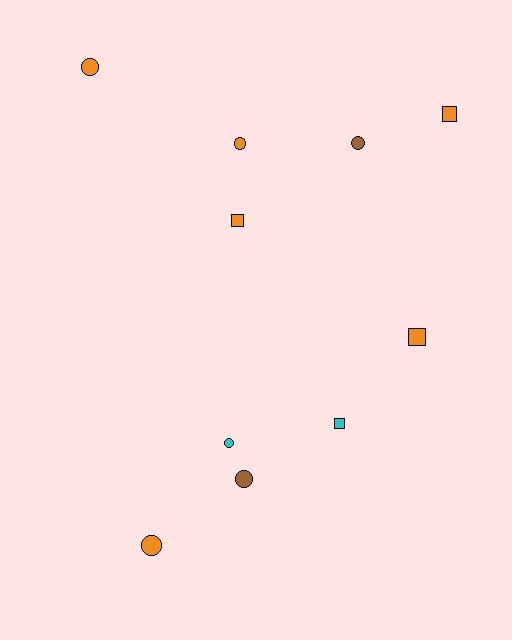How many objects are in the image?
There are 10 objects.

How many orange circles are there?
There are 3 orange circles.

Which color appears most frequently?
Orange, with 6 objects.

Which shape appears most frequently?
Circle, with 6 objects.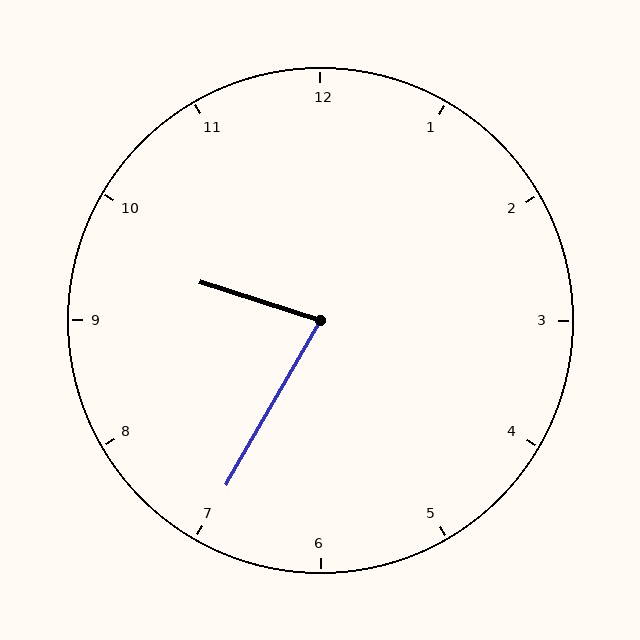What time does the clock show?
9:35.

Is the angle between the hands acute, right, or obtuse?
It is acute.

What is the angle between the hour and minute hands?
Approximately 78 degrees.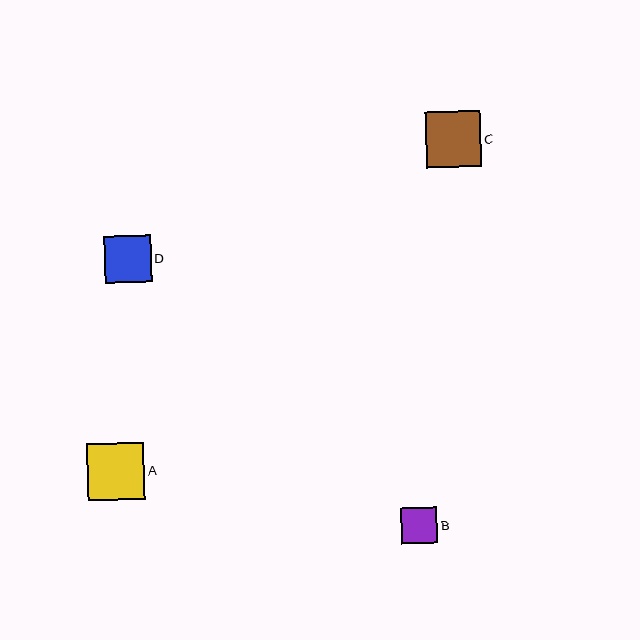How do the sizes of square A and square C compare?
Square A and square C are approximately the same size.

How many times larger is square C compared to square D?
Square C is approximately 1.2 times the size of square D.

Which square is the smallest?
Square B is the smallest with a size of approximately 36 pixels.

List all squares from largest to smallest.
From largest to smallest: A, C, D, B.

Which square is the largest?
Square A is the largest with a size of approximately 57 pixels.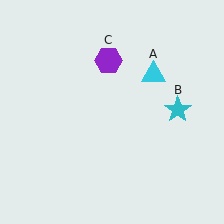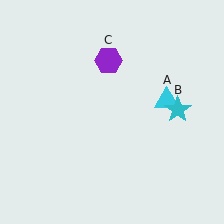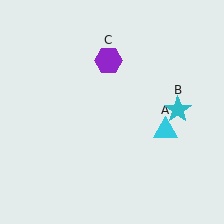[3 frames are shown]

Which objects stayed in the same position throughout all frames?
Cyan star (object B) and purple hexagon (object C) remained stationary.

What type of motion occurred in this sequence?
The cyan triangle (object A) rotated clockwise around the center of the scene.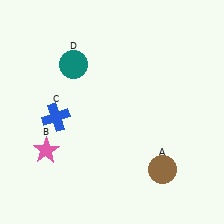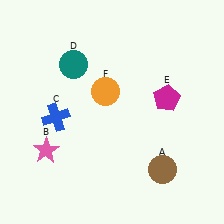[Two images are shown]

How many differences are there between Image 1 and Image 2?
There are 2 differences between the two images.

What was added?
A magenta pentagon (E), an orange circle (F) were added in Image 2.